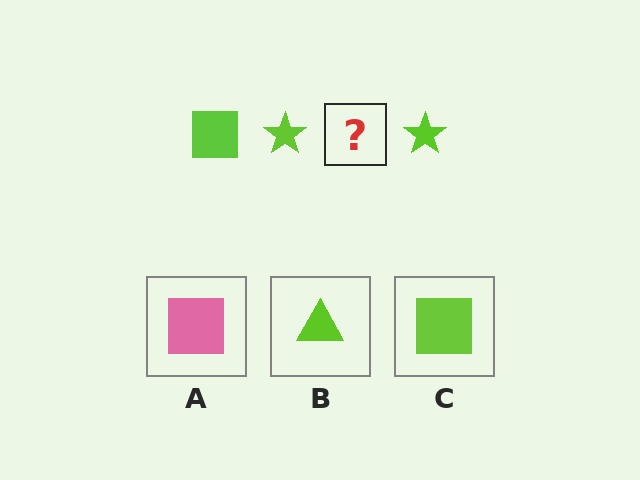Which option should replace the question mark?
Option C.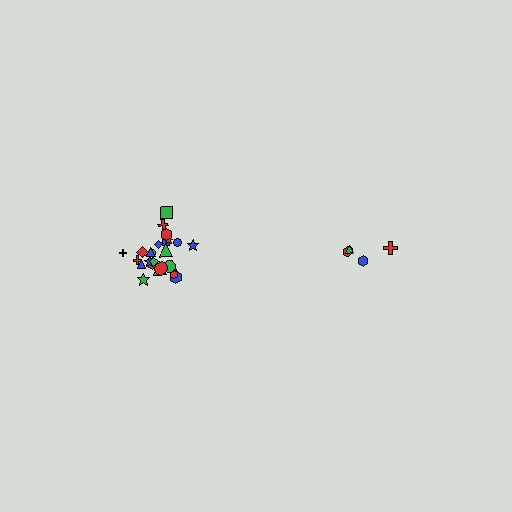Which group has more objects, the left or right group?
The left group.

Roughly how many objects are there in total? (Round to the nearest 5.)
Roughly 30 objects in total.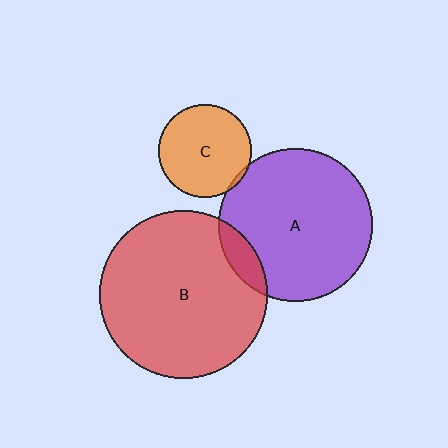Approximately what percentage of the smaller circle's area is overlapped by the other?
Approximately 5%.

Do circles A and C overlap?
Yes.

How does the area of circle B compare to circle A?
Approximately 1.2 times.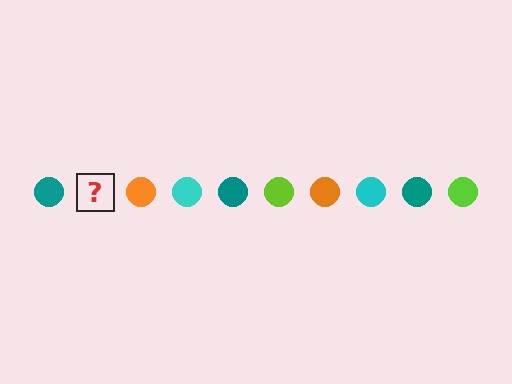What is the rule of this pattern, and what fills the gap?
The rule is that the pattern cycles through teal, lime, orange, cyan circles. The gap should be filled with a lime circle.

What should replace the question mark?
The question mark should be replaced with a lime circle.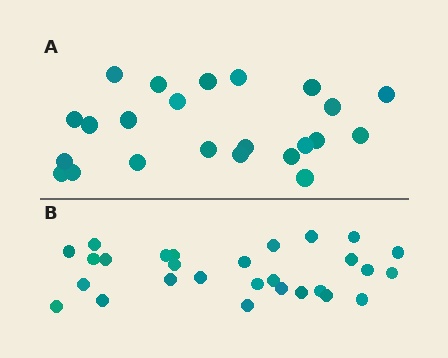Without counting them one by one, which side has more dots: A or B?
Region B (the bottom region) has more dots.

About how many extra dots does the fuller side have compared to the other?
Region B has about 5 more dots than region A.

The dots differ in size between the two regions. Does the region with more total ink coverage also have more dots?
No. Region A has more total ink coverage because its dots are larger, but region B actually contains more individual dots. Total area can be misleading — the number of items is what matters here.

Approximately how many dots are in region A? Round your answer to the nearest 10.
About 20 dots. (The exact count is 23, which rounds to 20.)